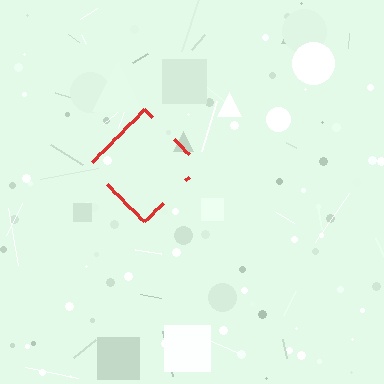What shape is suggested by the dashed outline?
The dashed outline suggests a diamond.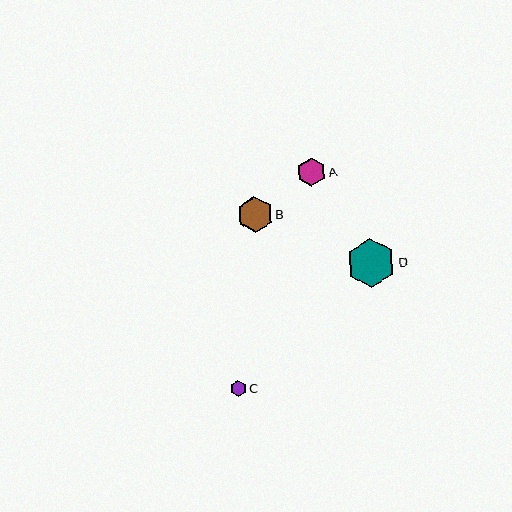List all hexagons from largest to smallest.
From largest to smallest: D, B, A, C.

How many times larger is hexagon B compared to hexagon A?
Hexagon B is approximately 1.2 times the size of hexagon A.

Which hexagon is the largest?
Hexagon D is the largest with a size of approximately 49 pixels.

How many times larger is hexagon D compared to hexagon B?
Hexagon D is approximately 1.4 times the size of hexagon B.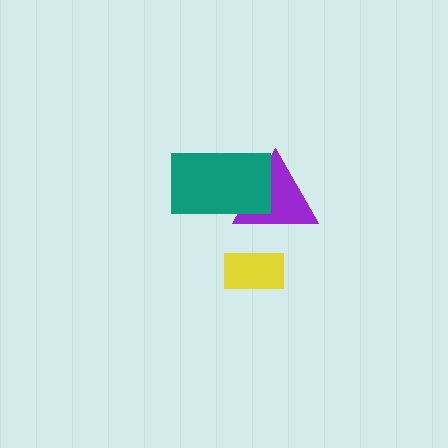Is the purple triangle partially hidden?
Yes, it is partially covered by another shape.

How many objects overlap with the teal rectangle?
1 object overlaps with the teal rectangle.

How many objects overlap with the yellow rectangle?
0 objects overlap with the yellow rectangle.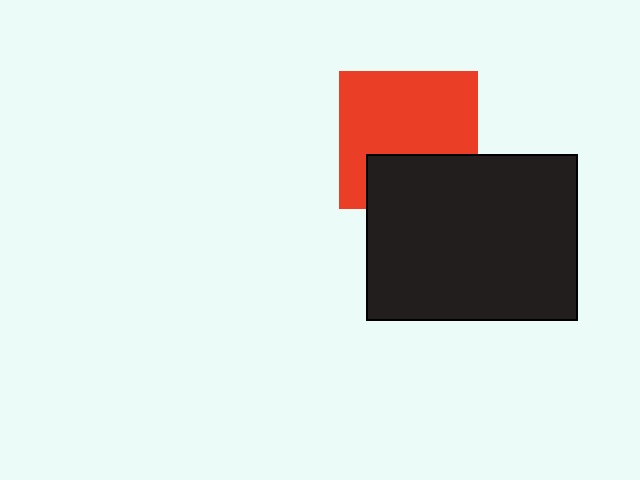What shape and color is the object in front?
The object in front is a black rectangle.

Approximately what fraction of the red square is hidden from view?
Roughly 33% of the red square is hidden behind the black rectangle.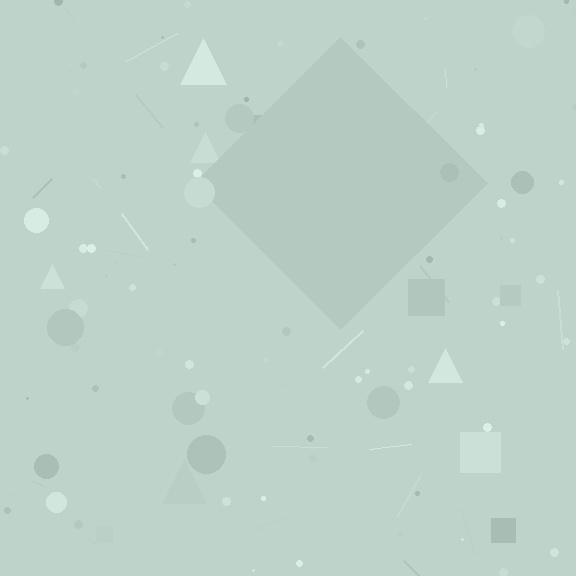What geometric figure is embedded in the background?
A diamond is embedded in the background.